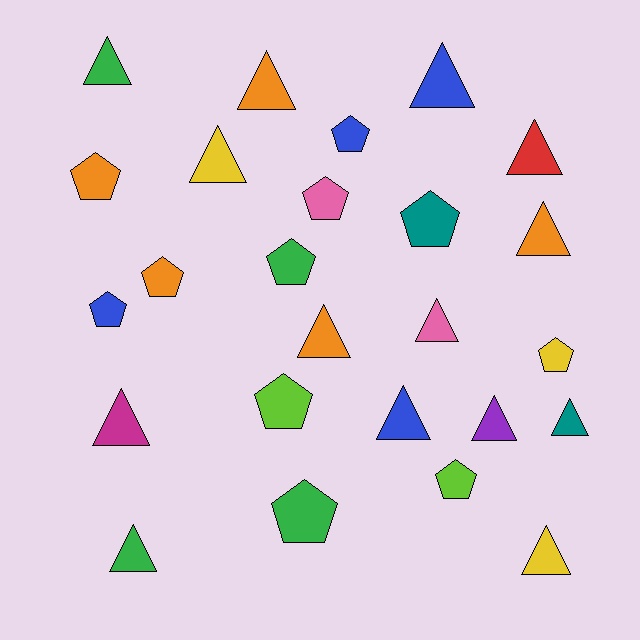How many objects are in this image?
There are 25 objects.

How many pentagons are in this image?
There are 11 pentagons.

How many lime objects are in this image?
There are 2 lime objects.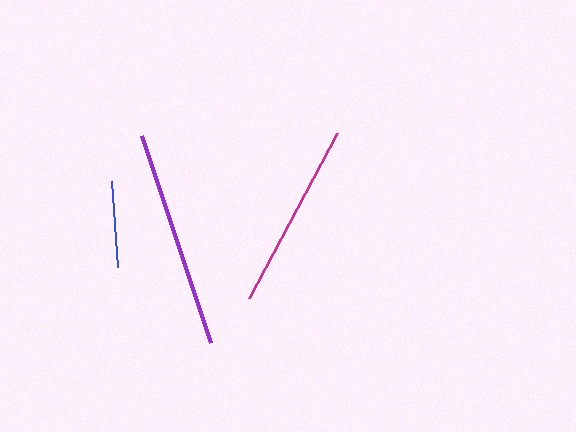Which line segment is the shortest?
The blue line is the shortest at approximately 86 pixels.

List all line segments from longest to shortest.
From longest to shortest: purple, magenta, blue.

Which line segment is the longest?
The purple line is the longest at approximately 218 pixels.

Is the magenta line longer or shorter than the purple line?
The purple line is longer than the magenta line.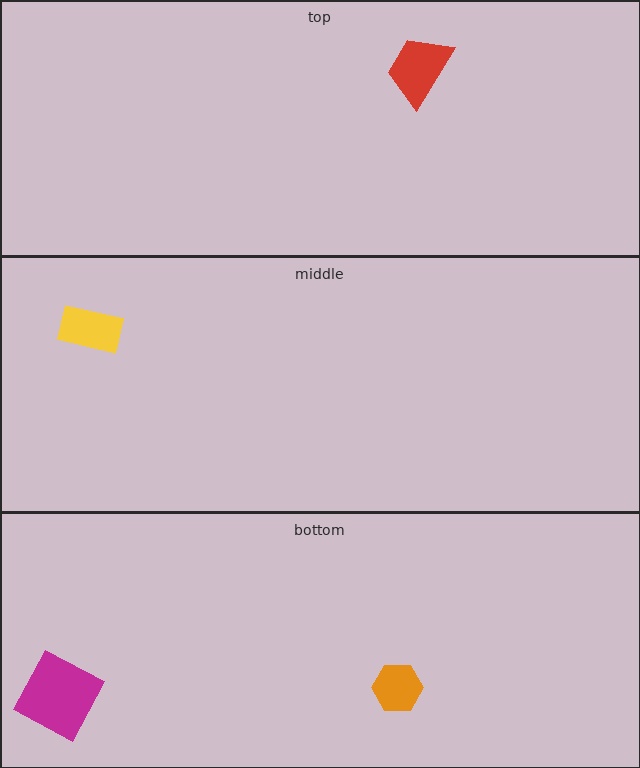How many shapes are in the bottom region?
2.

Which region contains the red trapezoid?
The top region.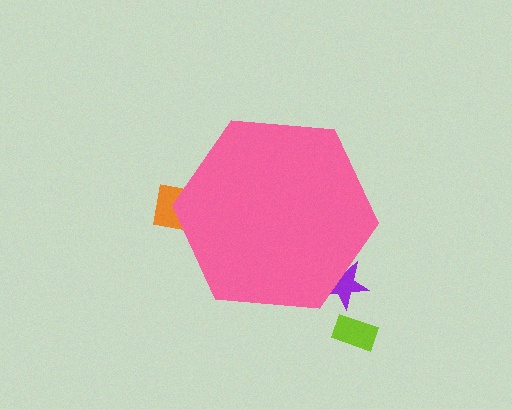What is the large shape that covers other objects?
A pink hexagon.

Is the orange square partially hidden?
Yes, the orange square is partially hidden behind the pink hexagon.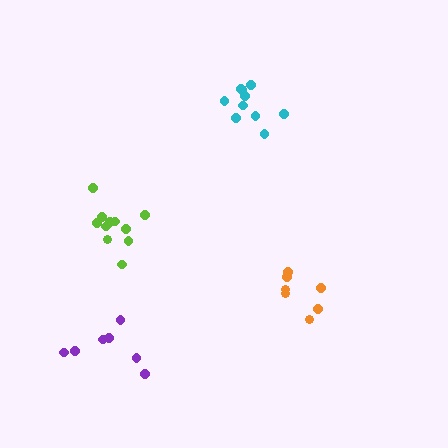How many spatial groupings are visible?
There are 4 spatial groupings.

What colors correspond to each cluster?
The clusters are colored: purple, cyan, orange, lime.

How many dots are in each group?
Group 1: 7 dots, Group 2: 10 dots, Group 3: 7 dots, Group 4: 11 dots (35 total).